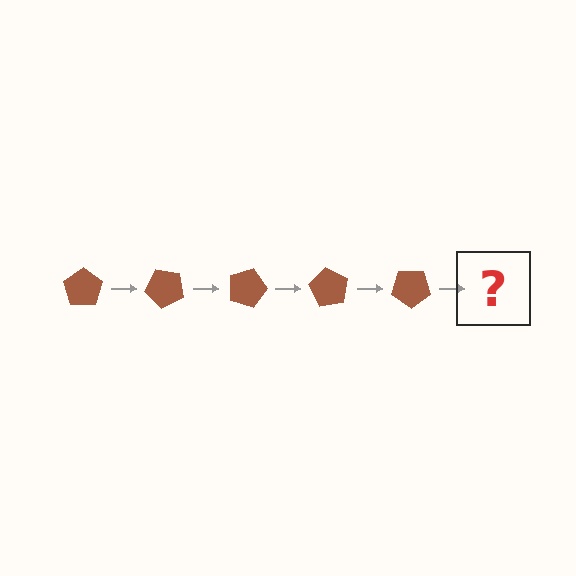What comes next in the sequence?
The next element should be a brown pentagon rotated 225 degrees.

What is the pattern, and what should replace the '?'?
The pattern is that the pentagon rotates 45 degrees each step. The '?' should be a brown pentagon rotated 225 degrees.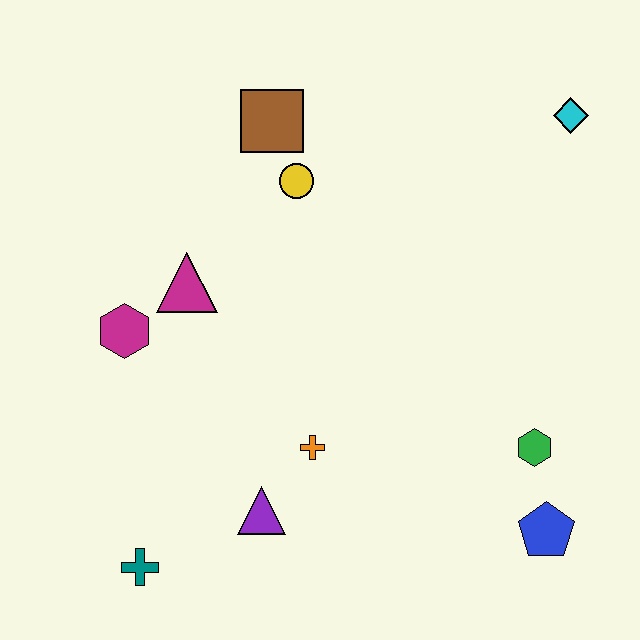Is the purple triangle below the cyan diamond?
Yes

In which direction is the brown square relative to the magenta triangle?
The brown square is above the magenta triangle.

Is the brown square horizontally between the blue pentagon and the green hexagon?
No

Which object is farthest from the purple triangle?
The cyan diamond is farthest from the purple triangle.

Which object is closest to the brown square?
The yellow circle is closest to the brown square.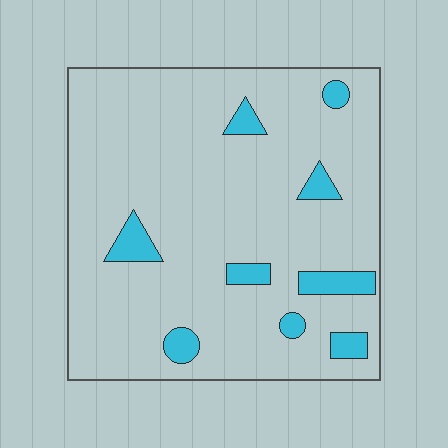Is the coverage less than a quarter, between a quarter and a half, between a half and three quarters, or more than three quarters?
Less than a quarter.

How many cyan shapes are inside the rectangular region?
9.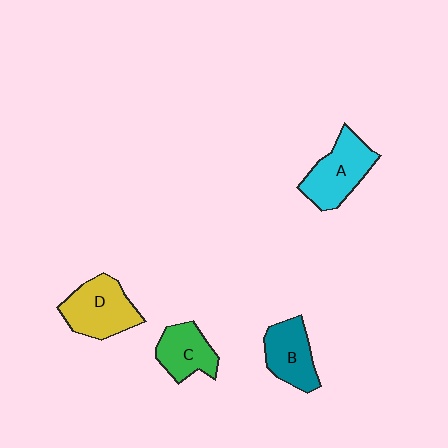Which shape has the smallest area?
Shape C (green).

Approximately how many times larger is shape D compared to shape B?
Approximately 1.2 times.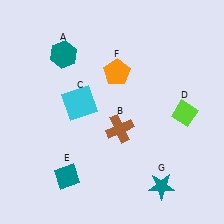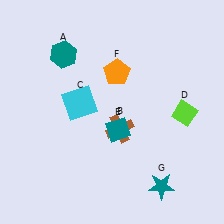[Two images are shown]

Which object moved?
The teal diamond (E) moved right.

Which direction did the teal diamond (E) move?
The teal diamond (E) moved right.